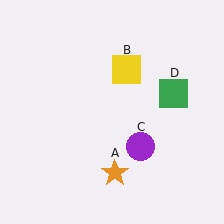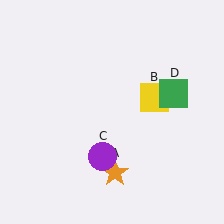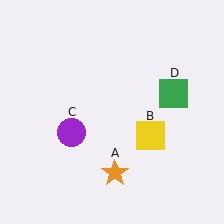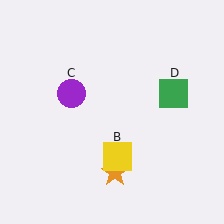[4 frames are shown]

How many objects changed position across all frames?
2 objects changed position: yellow square (object B), purple circle (object C).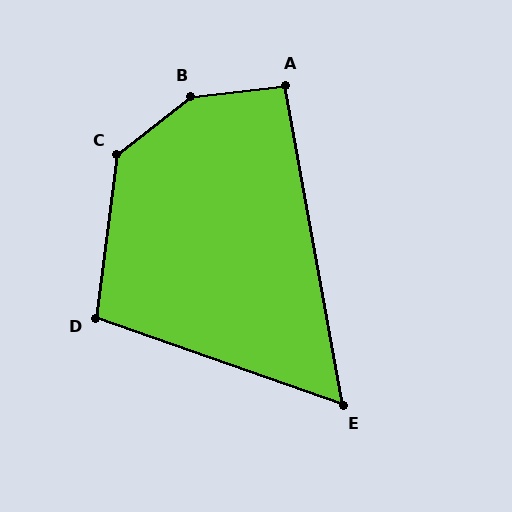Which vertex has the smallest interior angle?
E, at approximately 61 degrees.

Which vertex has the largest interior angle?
B, at approximately 148 degrees.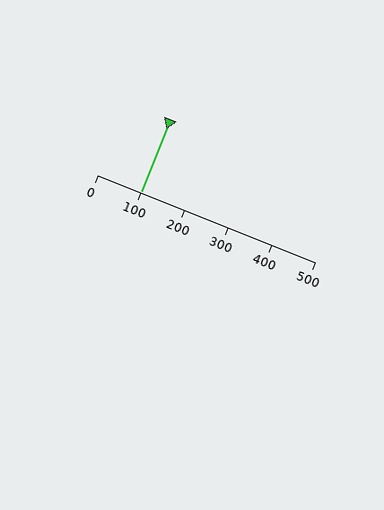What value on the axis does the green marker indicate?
The marker indicates approximately 100.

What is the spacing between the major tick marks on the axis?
The major ticks are spaced 100 apart.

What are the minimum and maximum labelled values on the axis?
The axis runs from 0 to 500.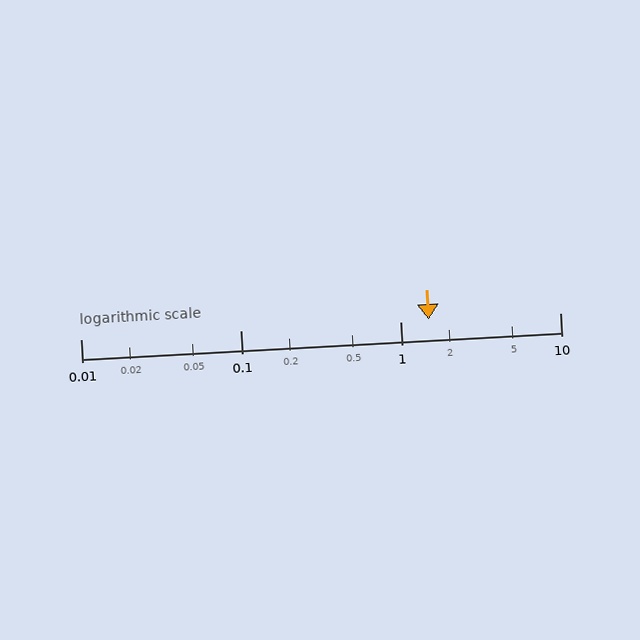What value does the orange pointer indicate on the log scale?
The pointer indicates approximately 1.5.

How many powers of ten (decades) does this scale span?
The scale spans 3 decades, from 0.01 to 10.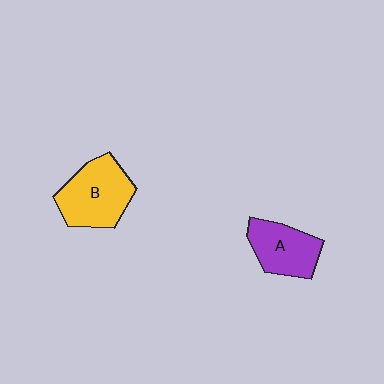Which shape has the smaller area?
Shape A (purple).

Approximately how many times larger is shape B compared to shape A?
Approximately 1.3 times.